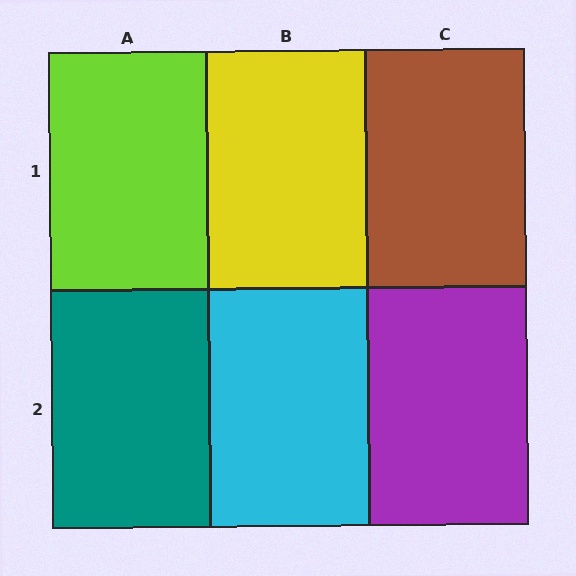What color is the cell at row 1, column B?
Yellow.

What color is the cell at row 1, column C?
Brown.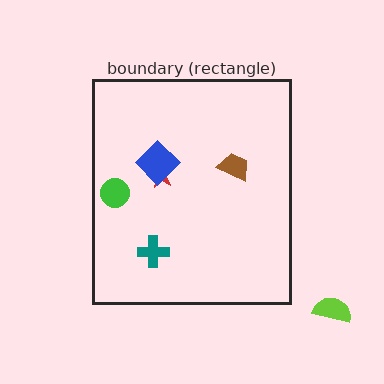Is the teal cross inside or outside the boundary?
Inside.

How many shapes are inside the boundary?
5 inside, 1 outside.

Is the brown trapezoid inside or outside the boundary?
Inside.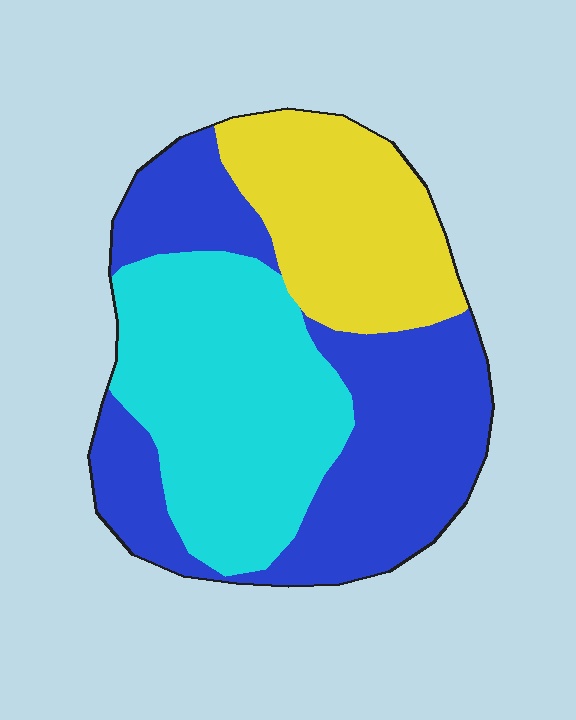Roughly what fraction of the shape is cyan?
Cyan covers around 35% of the shape.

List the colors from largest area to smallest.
From largest to smallest: blue, cyan, yellow.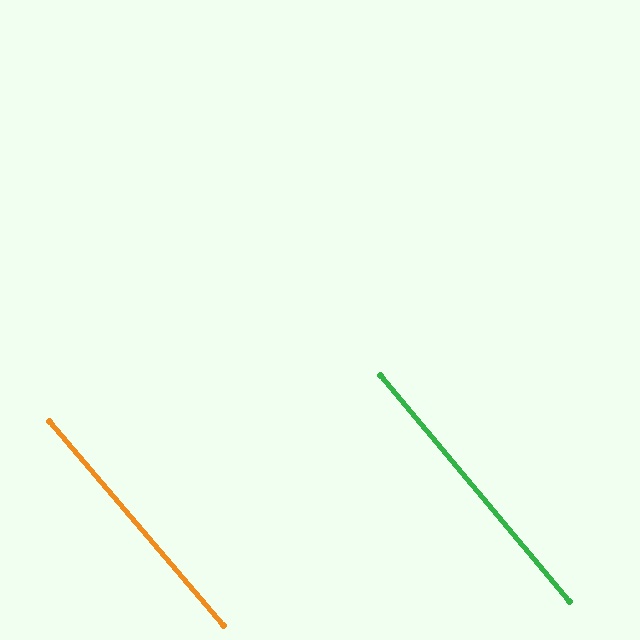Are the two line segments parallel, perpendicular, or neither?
Parallel — their directions differ by only 0.3°.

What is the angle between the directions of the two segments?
Approximately 0 degrees.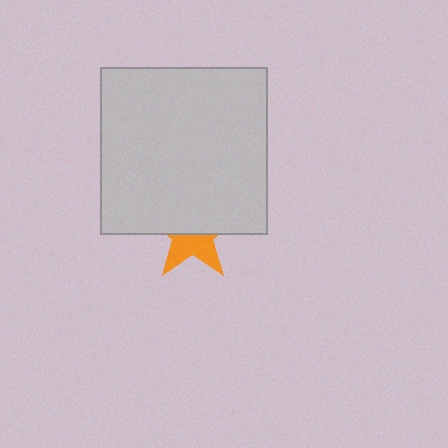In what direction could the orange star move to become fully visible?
The orange star could move down. That would shift it out from behind the light gray square entirely.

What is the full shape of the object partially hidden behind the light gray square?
The partially hidden object is an orange star.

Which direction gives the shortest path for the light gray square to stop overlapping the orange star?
Moving up gives the shortest separation.